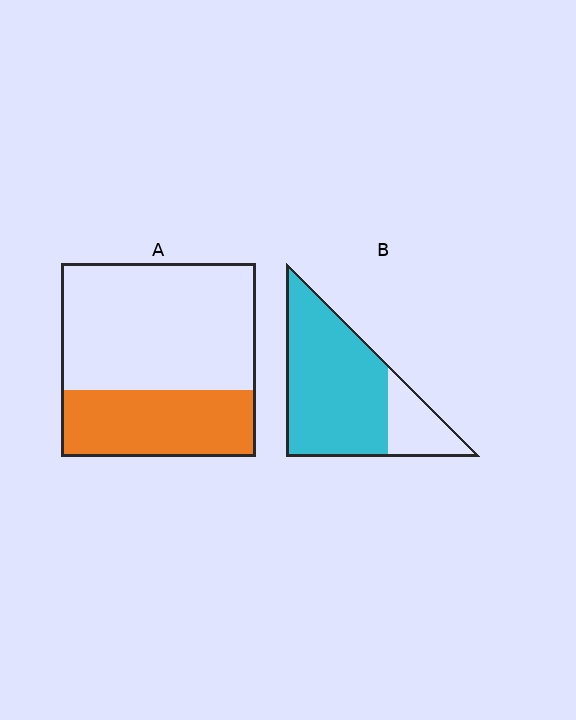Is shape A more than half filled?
No.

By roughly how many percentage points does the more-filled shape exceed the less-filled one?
By roughly 45 percentage points (B over A).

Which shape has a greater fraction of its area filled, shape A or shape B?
Shape B.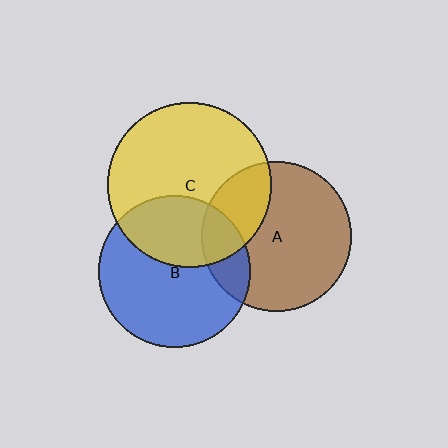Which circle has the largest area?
Circle C (yellow).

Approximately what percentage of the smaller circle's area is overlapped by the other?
Approximately 35%.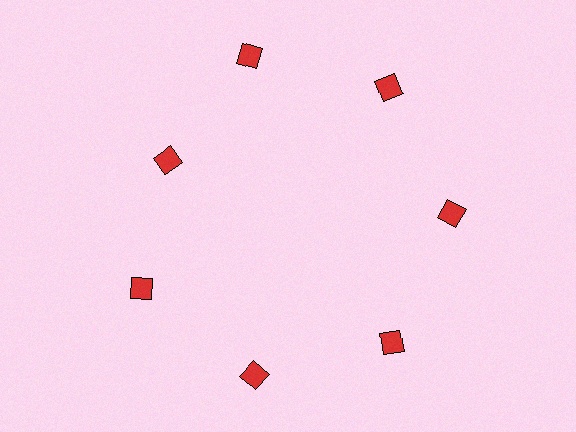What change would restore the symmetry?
The symmetry would be restored by moving it outward, back onto the ring so that all 7 squares sit at equal angles and equal distance from the center.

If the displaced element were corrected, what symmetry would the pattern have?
It would have 7-fold rotational symmetry — the pattern would map onto itself every 51 degrees.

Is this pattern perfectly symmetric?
No. The 7 red squares are arranged in a ring, but one element near the 10 o'clock position is pulled inward toward the center, breaking the 7-fold rotational symmetry.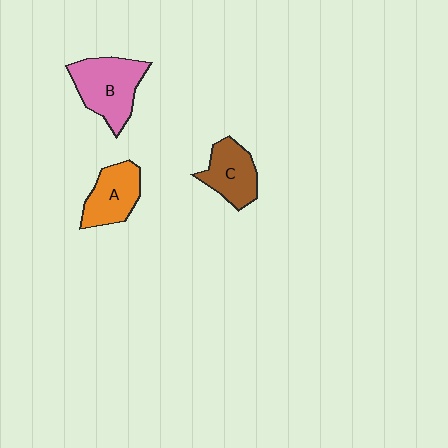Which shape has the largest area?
Shape B (pink).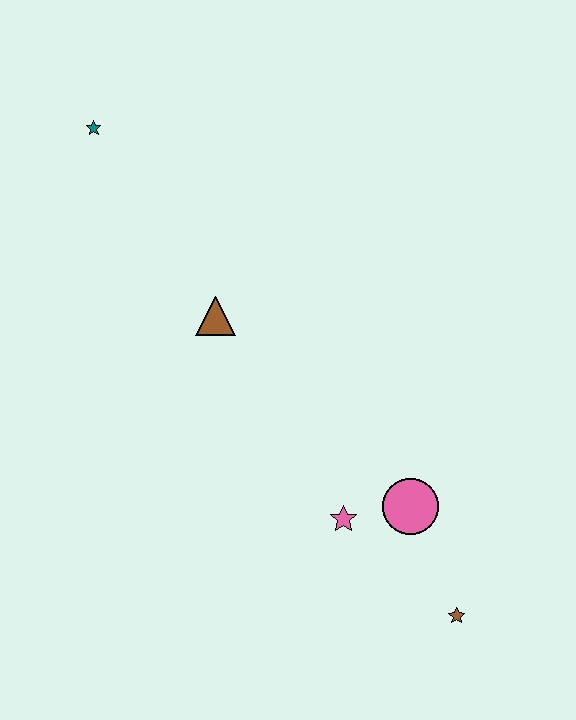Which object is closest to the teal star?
The brown triangle is closest to the teal star.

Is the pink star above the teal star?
No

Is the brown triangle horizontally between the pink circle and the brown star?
No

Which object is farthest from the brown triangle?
The brown star is farthest from the brown triangle.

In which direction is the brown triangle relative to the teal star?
The brown triangle is below the teal star.